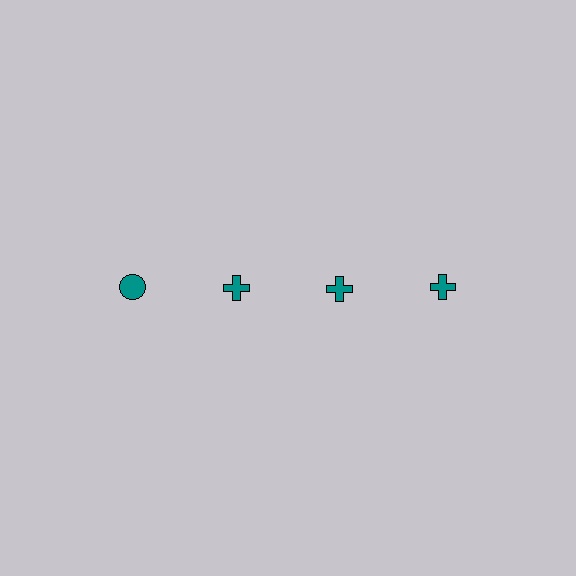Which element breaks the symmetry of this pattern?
The teal circle in the top row, leftmost column breaks the symmetry. All other shapes are teal crosses.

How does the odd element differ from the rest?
It has a different shape: circle instead of cross.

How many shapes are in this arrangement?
There are 4 shapes arranged in a grid pattern.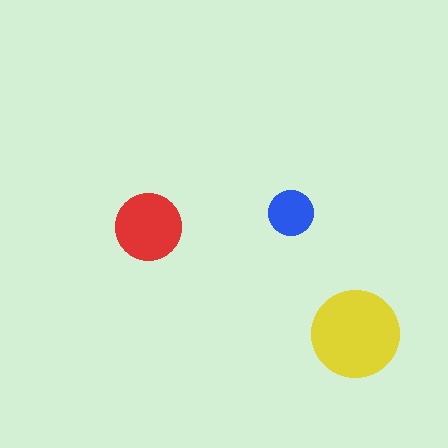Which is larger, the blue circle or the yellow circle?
The yellow one.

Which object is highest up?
The blue circle is topmost.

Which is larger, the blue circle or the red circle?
The red one.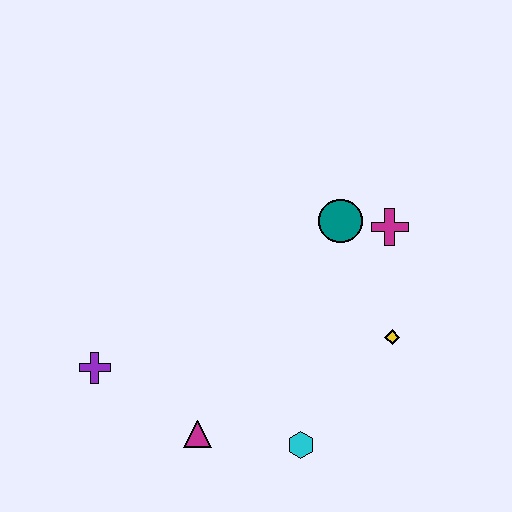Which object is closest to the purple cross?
The magenta triangle is closest to the purple cross.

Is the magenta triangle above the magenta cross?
No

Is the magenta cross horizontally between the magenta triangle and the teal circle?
No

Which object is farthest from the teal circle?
The purple cross is farthest from the teal circle.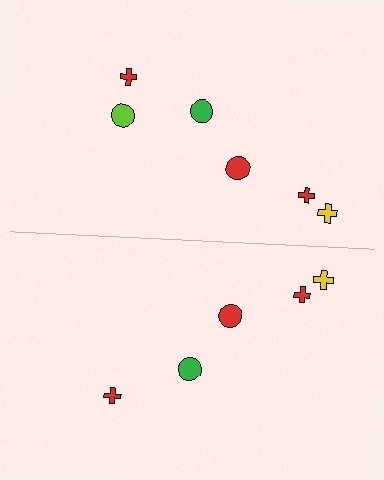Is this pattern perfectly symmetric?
No, the pattern is not perfectly symmetric. A lime circle is missing from the bottom side.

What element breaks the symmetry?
A lime circle is missing from the bottom side.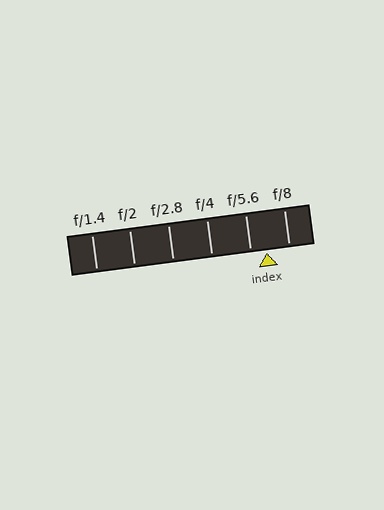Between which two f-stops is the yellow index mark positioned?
The index mark is between f/5.6 and f/8.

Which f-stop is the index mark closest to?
The index mark is closest to f/5.6.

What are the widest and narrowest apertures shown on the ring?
The widest aperture shown is f/1.4 and the narrowest is f/8.